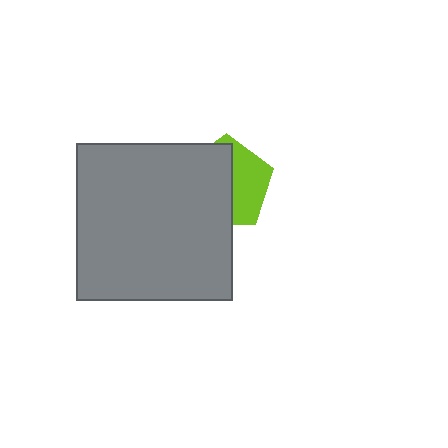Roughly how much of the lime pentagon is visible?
A small part of it is visible (roughly 41%).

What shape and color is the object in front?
The object in front is a gray square.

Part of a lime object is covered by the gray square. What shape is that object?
It is a pentagon.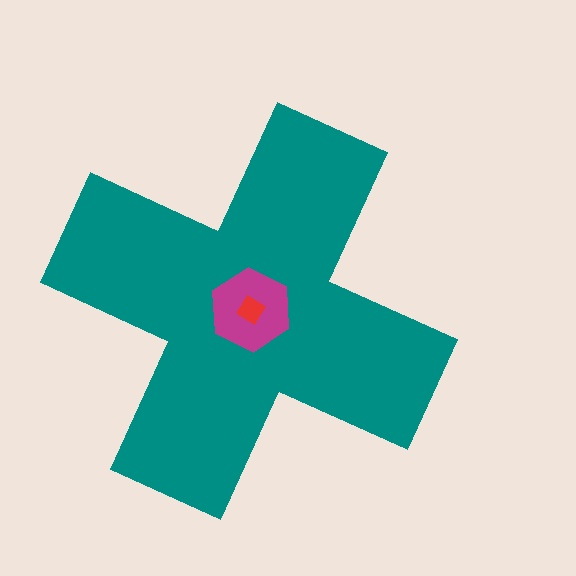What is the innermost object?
The red diamond.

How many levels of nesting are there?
3.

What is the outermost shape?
The teal cross.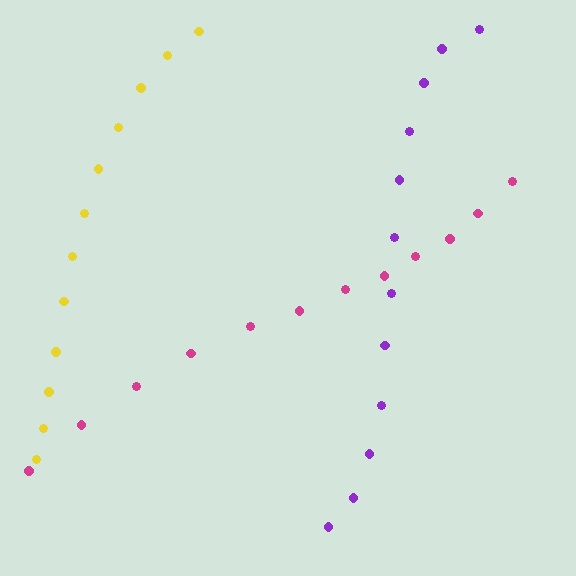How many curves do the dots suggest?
There are 3 distinct paths.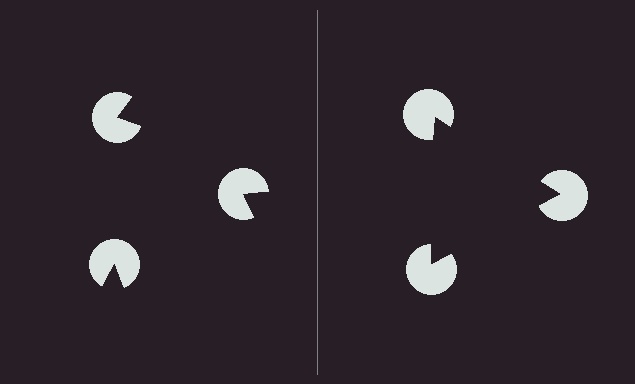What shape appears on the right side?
An illusory triangle.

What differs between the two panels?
The pac-man discs are positioned identically on both sides; only the wedge orientations differ. On the right they align to a triangle; on the left they are misaligned.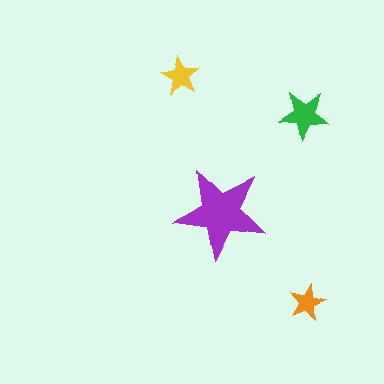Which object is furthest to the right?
The green star is rightmost.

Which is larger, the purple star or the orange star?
The purple one.